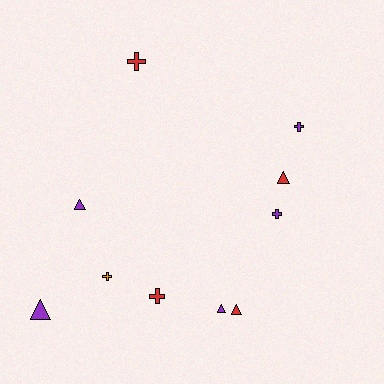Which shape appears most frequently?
Cross, with 5 objects.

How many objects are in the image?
There are 10 objects.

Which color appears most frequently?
Purple, with 5 objects.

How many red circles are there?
There are no red circles.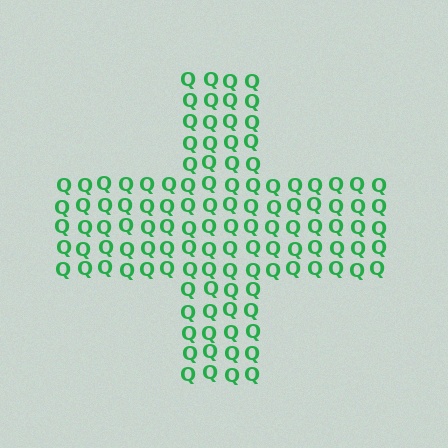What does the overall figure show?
The overall figure shows a cross.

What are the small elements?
The small elements are letter Q's.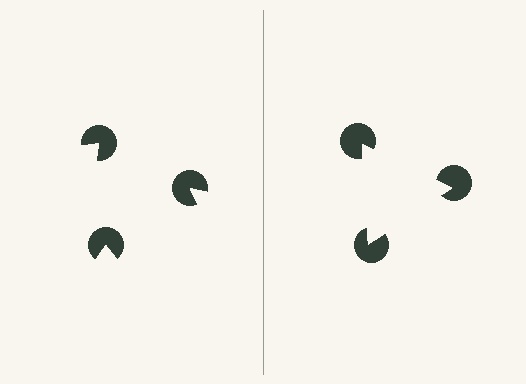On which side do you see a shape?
An illusory triangle appears on the right side. On the left side the wedge cuts are rotated, so no coherent shape forms.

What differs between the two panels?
The pac-man discs are positioned identically on both sides; only the wedge orientations differ. On the right they align to a triangle; on the left they are misaligned.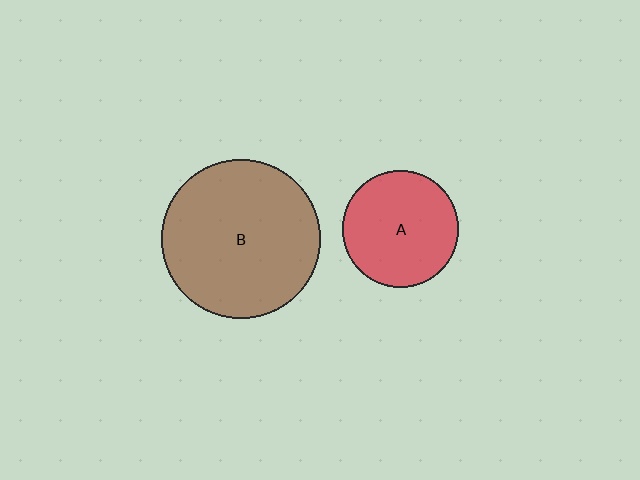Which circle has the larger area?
Circle B (brown).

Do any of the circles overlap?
No, none of the circles overlap.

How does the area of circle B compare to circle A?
Approximately 1.9 times.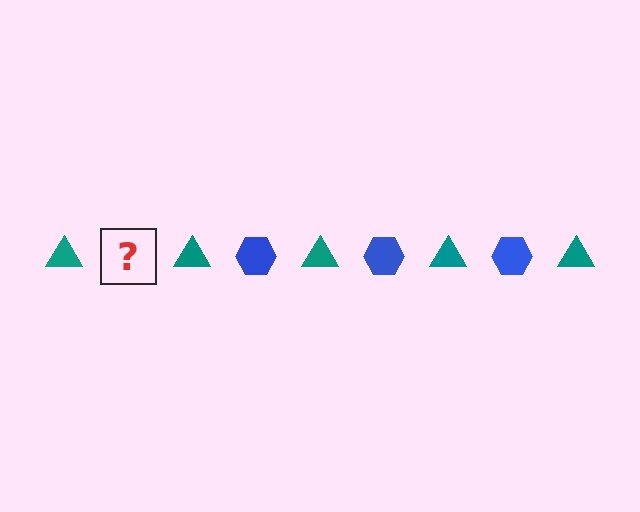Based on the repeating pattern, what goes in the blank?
The blank should be a blue hexagon.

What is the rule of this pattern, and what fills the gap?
The rule is that the pattern alternates between teal triangle and blue hexagon. The gap should be filled with a blue hexagon.